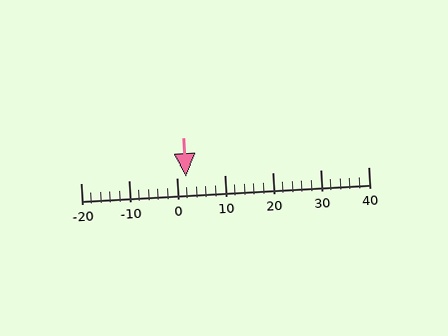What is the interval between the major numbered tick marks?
The major tick marks are spaced 10 units apart.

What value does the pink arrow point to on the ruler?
The pink arrow points to approximately 2.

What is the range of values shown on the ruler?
The ruler shows values from -20 to 40.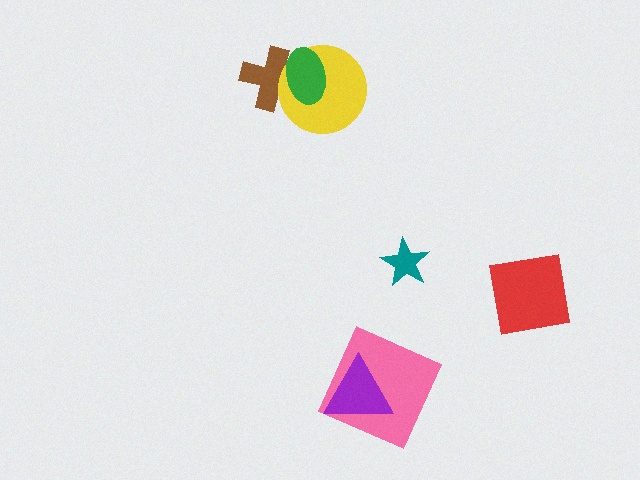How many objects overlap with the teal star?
0 objects overlap with the teal star.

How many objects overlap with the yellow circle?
2 objects overlap with the yellow circle.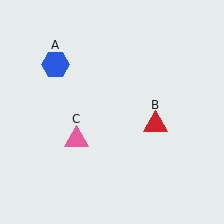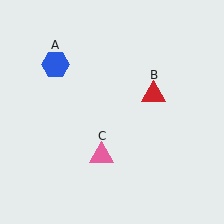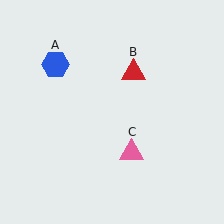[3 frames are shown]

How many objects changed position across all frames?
2 objects changed position: red triangle (object B), pink triangle (object C).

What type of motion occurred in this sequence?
The red triangle (object B), pink triangle (object C) rotated counterclockwise around the center of the scene.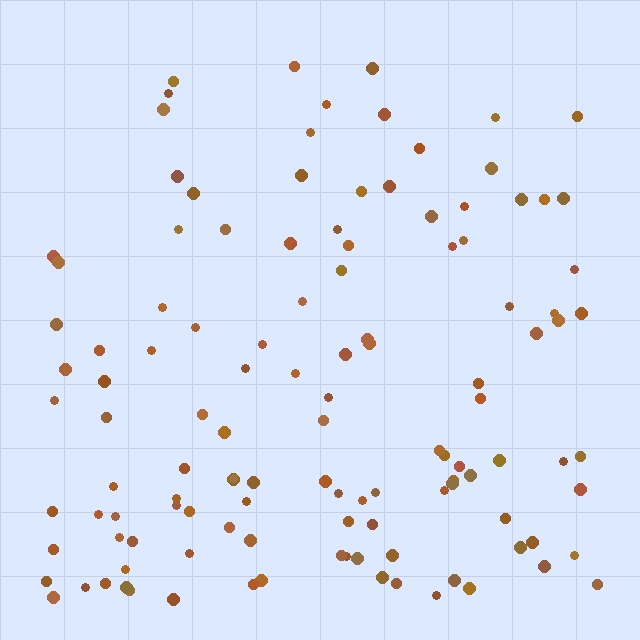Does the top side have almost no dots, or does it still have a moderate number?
Still a moderate number, just noticeably fewer than the bottom.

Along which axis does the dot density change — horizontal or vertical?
Vertical.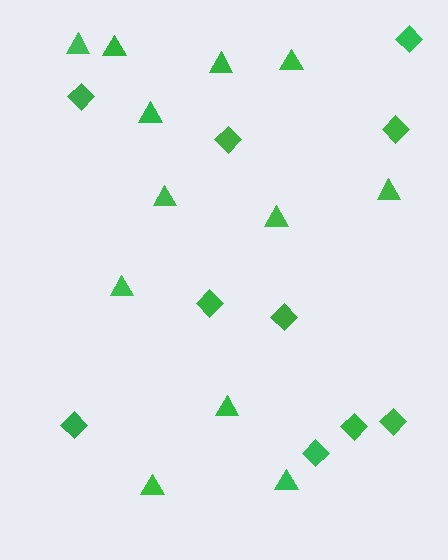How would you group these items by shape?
There are 2 groups: one group of diamonds (10) and one group of triangles (12).